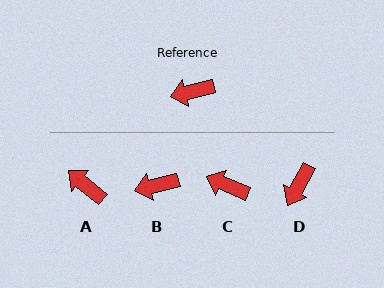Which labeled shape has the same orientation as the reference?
B.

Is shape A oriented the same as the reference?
No, it is off by about 54 degrees.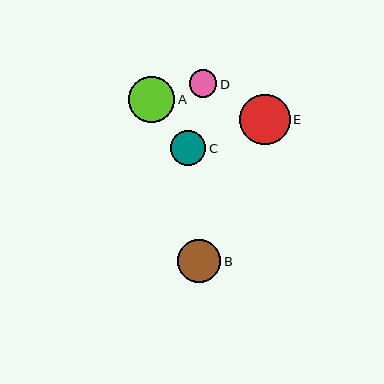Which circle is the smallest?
Circle D is the smallest with a size of approximately 28 pixels.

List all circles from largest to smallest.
From largest to smallest: E, A, B, C, D.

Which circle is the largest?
Circle E is the largest with a size of approximately 50 pixels.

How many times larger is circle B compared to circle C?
Circle B is approximately 1.2 times the size of circle C.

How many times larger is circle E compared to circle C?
Circle E is approximately 1.4 times the size of circle C.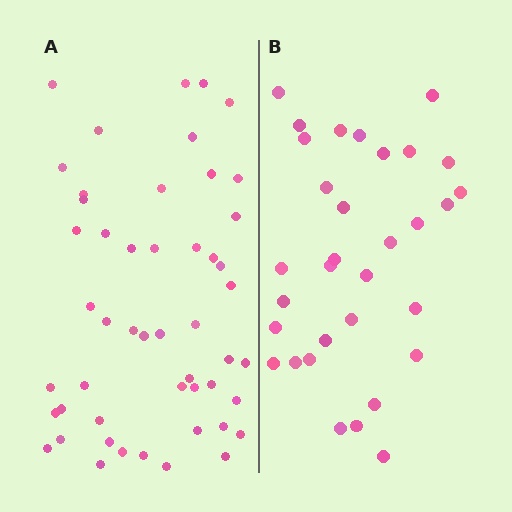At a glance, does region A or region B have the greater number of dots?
Region A (the left region) has more dots.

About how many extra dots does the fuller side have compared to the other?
Region A has approximately 20 more dots than region B.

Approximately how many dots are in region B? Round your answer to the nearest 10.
About 30 dots. (The exact count is 32, which rounds to 30.)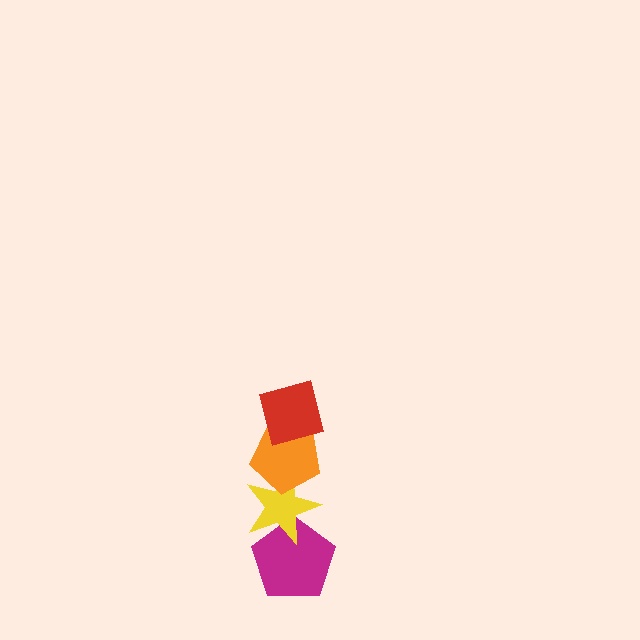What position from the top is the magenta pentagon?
The magenta pentagon is 4th from the top.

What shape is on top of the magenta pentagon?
The yellow star is on top of the magenta pentagon.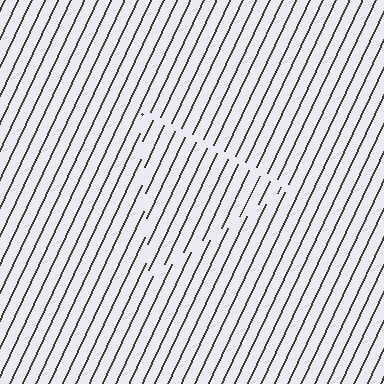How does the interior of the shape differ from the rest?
The interior of the shape contains the same grating, shifted by half a period — the contour is defined by the phase discontinuity where line-ends from the inner and outer gratings abut.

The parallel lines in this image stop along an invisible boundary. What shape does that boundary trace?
An illusory triangle. The interior of the shape contains the same grating, shifted by half a period — the contour is defined by the phase discontinuity where line-ends from the inner and outer gratings abut.